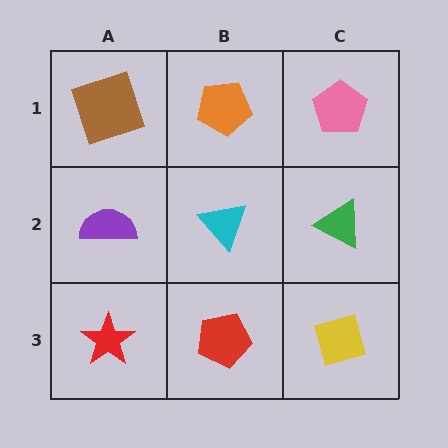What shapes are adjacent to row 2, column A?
A brown square (row 1, column A), a red star (row 3, column A), a cyan triangle (row 2, column B).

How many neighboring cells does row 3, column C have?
2.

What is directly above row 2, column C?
A pink pentagon.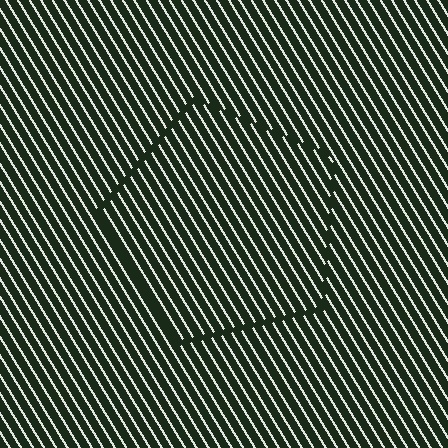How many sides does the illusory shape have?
5 sides — the line-ends trace a pentagon.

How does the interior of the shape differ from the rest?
The interior of the shape contains the same grating, shifted by half a period — the contour is defined by the phase discontinuity where line-ends from the inner and outer gratings abut.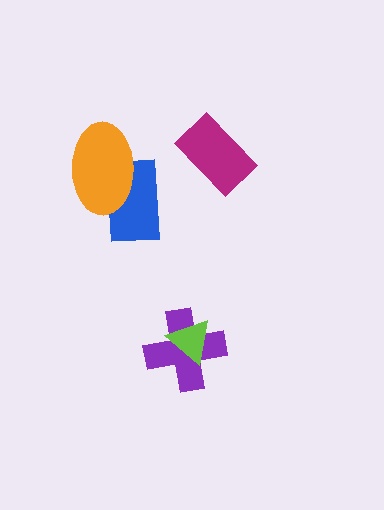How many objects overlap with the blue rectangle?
1 object overlaps with the blue rectangle.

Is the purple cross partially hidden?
Yes, it is partially covered by another shape.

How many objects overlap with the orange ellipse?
1 object overlaps with the orange ellipse.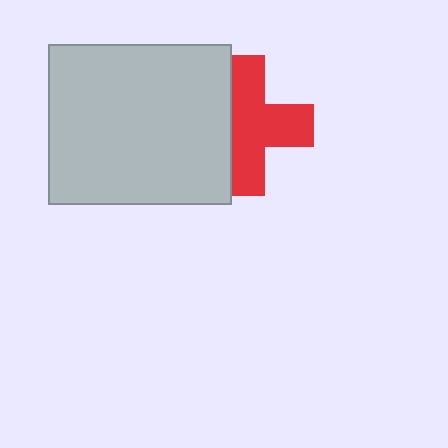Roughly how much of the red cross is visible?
Most of it is visible (roughly 66%).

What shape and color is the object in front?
The object in front is a light gray rectangle.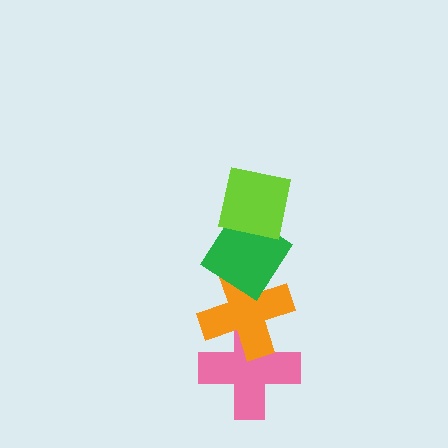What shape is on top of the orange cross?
The green diamond is on top of the orange cross.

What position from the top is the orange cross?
The orange cross is 3rd from the top.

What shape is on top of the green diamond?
The lime square is on top of the green diamond.